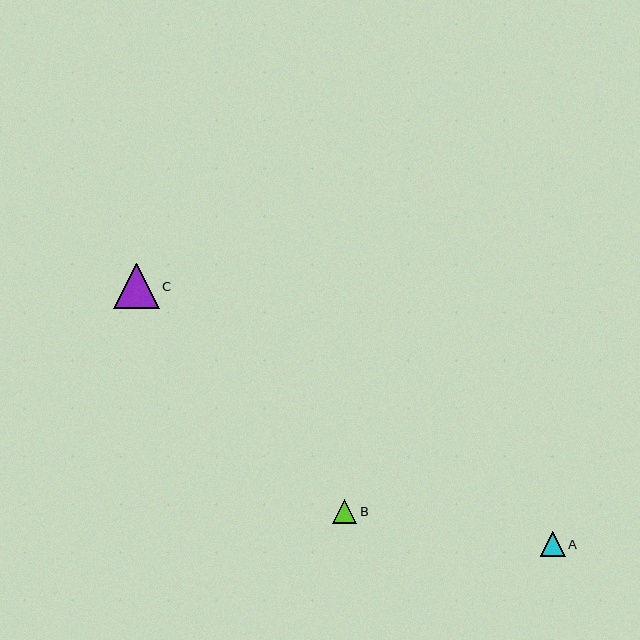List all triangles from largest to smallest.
From largest to smallest: C, A, B.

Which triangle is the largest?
Triangle C is the largest with a size of approximately 46 pixels.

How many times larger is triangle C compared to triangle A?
Triangle C is approximately 1.8 times the size of triangle A.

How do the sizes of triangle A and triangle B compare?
Triangle A and triangle B are approximately the same size.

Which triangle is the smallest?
Triangle B is the smallest with a size of approximately 24 pixels.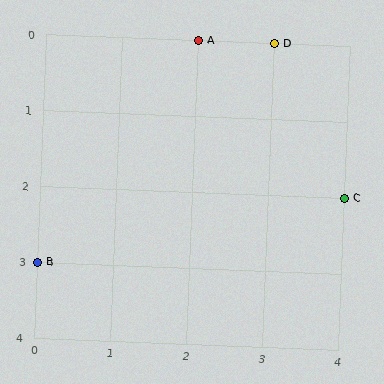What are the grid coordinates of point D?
Point D is at grid coordinates (3, 0).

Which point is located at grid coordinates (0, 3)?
Point B is at (0, 3).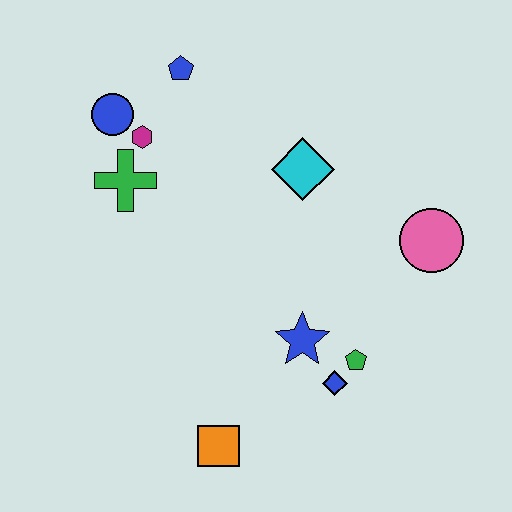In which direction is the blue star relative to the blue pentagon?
The blue star is below the blue pentagon.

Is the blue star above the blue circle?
No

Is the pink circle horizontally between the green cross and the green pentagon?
No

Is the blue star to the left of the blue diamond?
Yes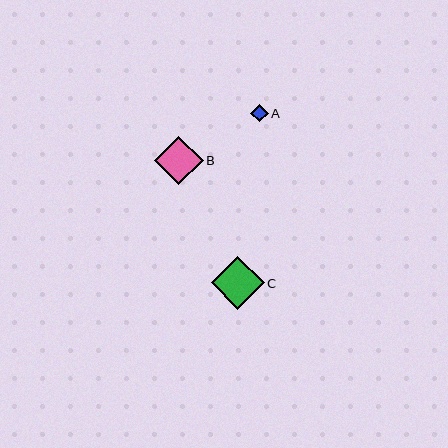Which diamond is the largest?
Diamond C is the largest with a size of approximately 53 pixels.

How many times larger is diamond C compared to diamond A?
Diamond C is approximately 3.1 times the size of diamond A.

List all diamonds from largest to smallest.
From largest to smallest: C, B, A.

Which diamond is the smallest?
Diamond A is the smallest with a size of approximately 17 pixels.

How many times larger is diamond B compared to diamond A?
Diamond B is approximately 2.8 times the size of diamond A.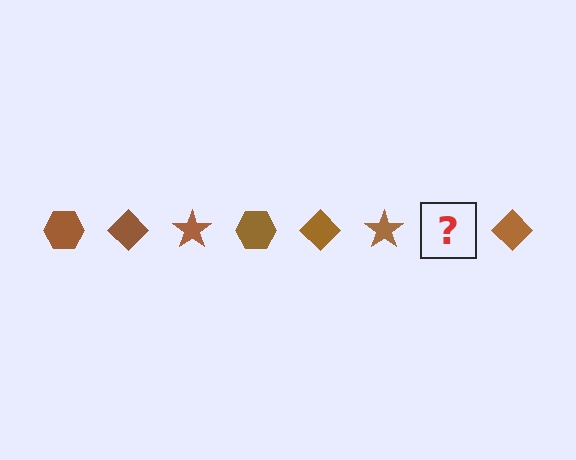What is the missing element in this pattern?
The missing element is a brown hexagon.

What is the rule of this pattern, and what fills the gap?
The rule is that the pattern cycles through hexagon, diamond, star shapes in brown. The gap should be filled with a brown hexagon.